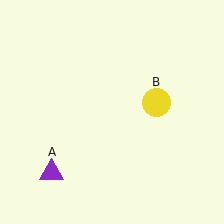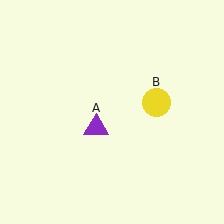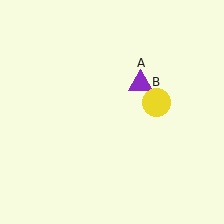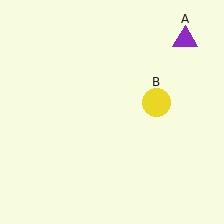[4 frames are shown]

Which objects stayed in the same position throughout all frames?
Yellow circle (object B) remained stationary.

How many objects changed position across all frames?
1 object changed position: purple triangle (object A).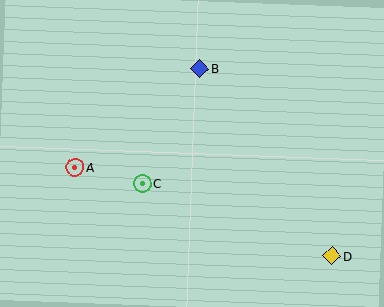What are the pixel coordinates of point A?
Point A is at (75, 167).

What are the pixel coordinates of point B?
Point B is at (200, 69).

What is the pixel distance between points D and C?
The distance between D and C is 203 pixels.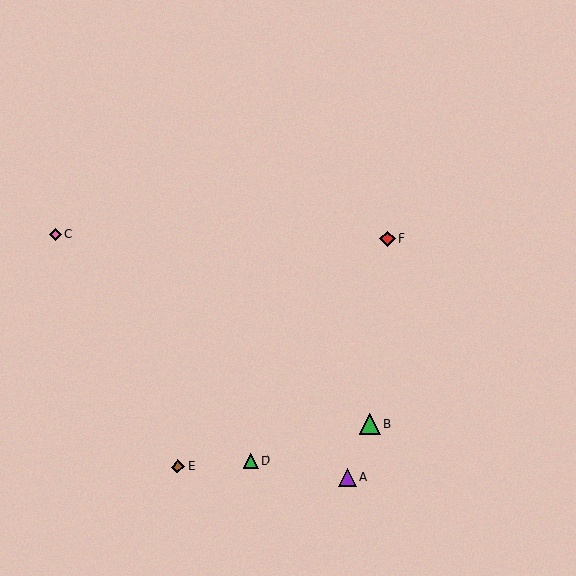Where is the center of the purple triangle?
The center of the purple triangle is at (347, 477).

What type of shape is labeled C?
Shape C is a pink diamond.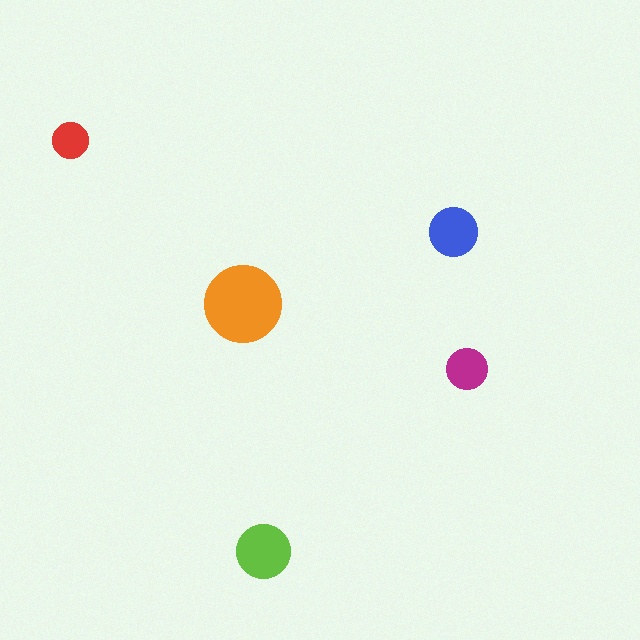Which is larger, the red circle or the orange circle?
The orange one.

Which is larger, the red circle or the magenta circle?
The magenta one.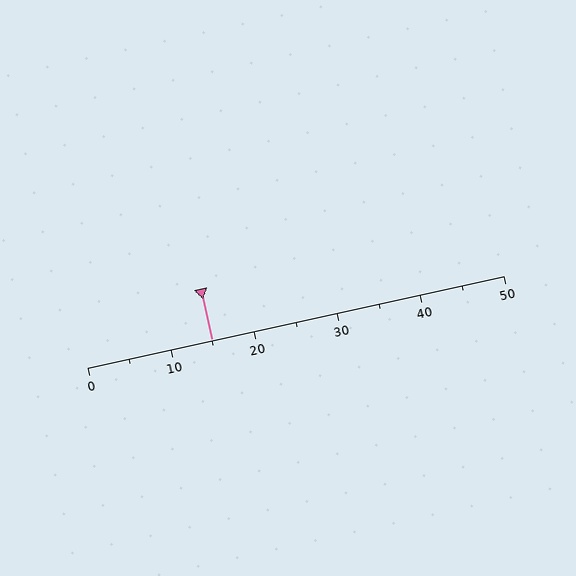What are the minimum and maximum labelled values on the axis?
The axis runs from 0 to 50.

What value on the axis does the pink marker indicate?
The marker indicates approximately 15.